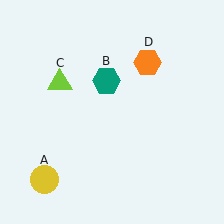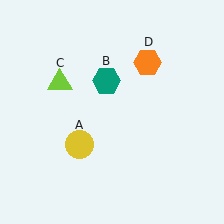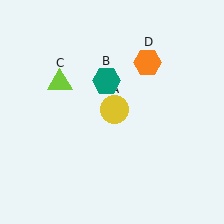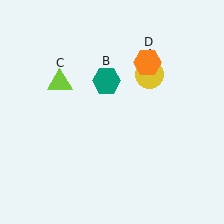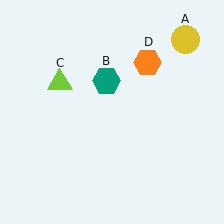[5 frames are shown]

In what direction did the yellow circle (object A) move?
The yellow circle (object A) moved up and to the right.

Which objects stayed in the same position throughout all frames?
Teal hexagon (object B) and lime triangle (object C) and orange hexagon (object D) remained stationary.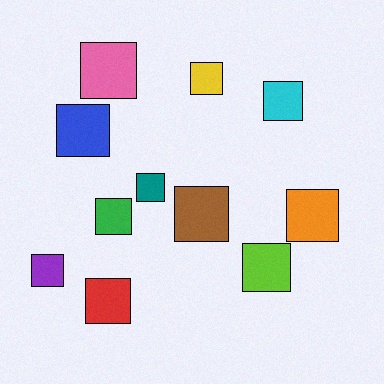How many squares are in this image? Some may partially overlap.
There are 11 squares.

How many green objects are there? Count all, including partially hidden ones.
There is 1 green object.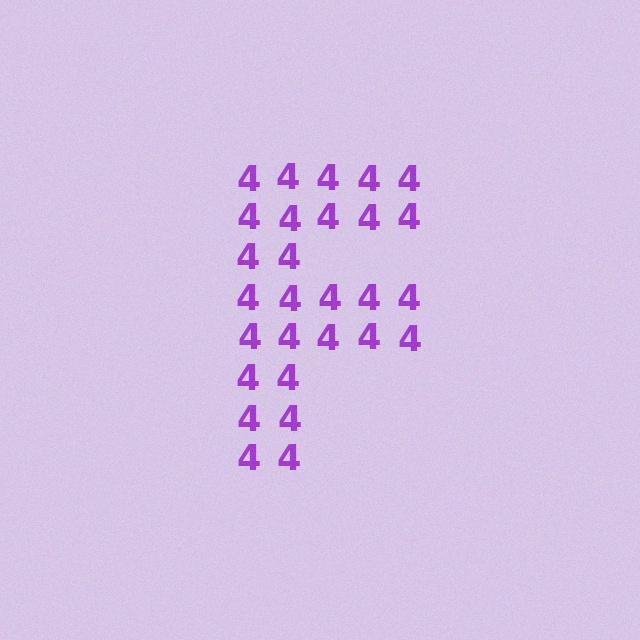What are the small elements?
The small elements are digit 4's.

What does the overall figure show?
The overall figure shows the letter F.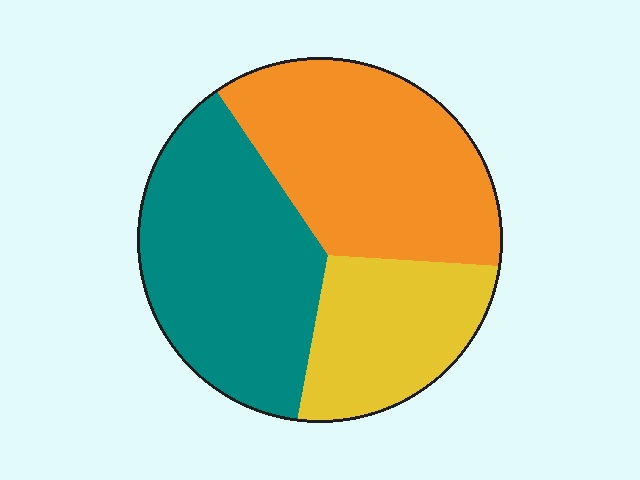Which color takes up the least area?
Yellow, at roughly 25%.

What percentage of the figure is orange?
Orange takes up about three eighths (3/8) of the figure.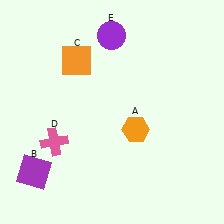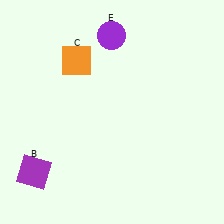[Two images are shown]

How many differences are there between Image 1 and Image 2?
There are 2 differences between the two images.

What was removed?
The orange hexagon (A), the pink cross (D) were removed in Image 2.